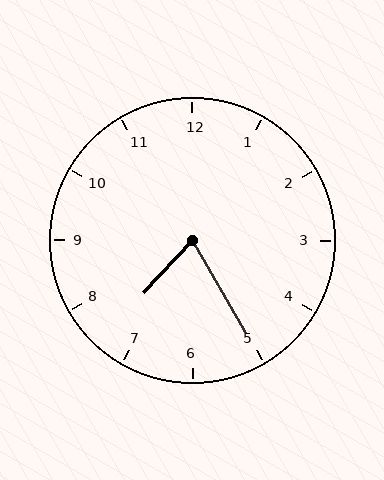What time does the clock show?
7:25.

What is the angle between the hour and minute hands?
Approximately 72 degrees.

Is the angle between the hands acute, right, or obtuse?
It is acute.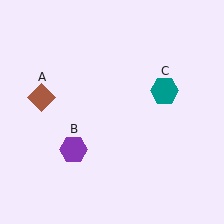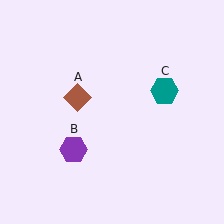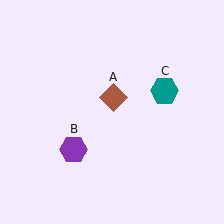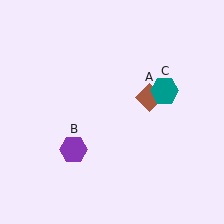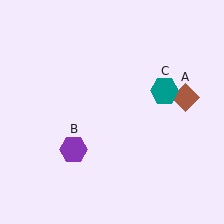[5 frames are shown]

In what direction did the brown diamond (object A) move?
The brown diamond (object A) moved right.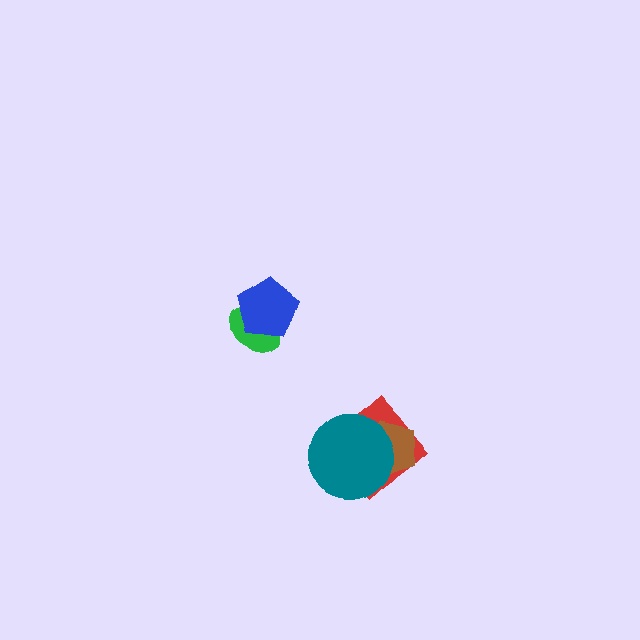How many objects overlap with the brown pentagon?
2 objects overlap with the brown pentagon.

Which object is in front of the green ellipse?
The blue pentagon is in front of the green ellipse.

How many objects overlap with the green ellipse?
1 object overlaps with the green ellipse.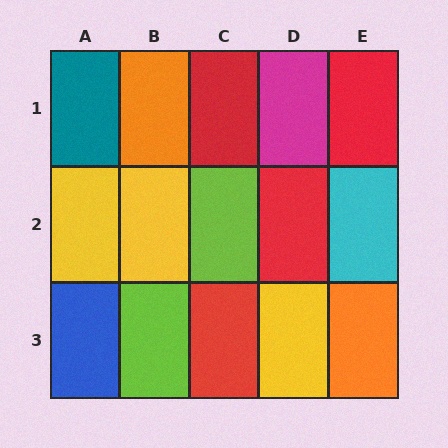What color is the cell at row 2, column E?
Cyan.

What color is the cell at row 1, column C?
Red.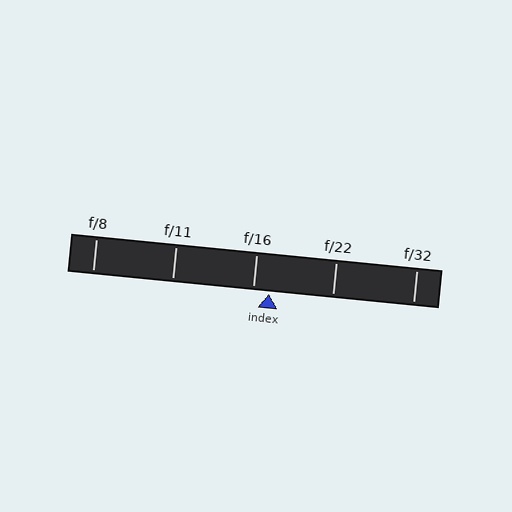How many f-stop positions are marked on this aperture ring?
There are 5 f-stop positions marked.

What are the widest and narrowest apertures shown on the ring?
The widest aperture shown is f/8 and the narrowest is f/32.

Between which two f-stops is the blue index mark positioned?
The index mark is between f/16 and f/22.